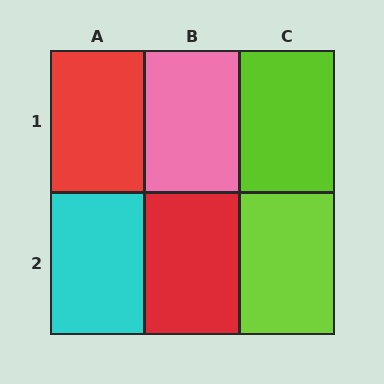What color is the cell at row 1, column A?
Red.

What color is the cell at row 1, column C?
Lime.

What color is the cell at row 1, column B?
Pink.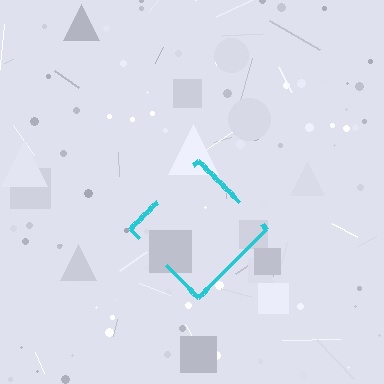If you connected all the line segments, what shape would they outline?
They would outline a diamond.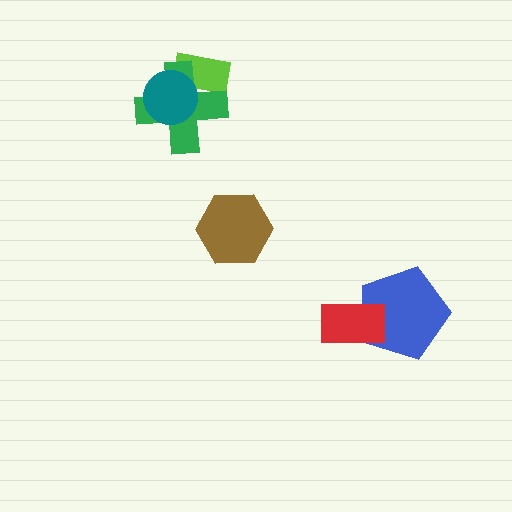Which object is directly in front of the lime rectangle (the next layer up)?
The green cross is directly in front of the lime rectangle.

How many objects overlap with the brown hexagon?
0 objects overlap with the brown hexagon.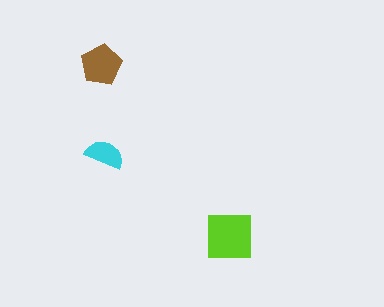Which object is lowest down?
The lime square is bottommost.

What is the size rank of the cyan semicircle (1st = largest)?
3rd.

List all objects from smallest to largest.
The cyan semicircle, the brown pentagon, the lime square.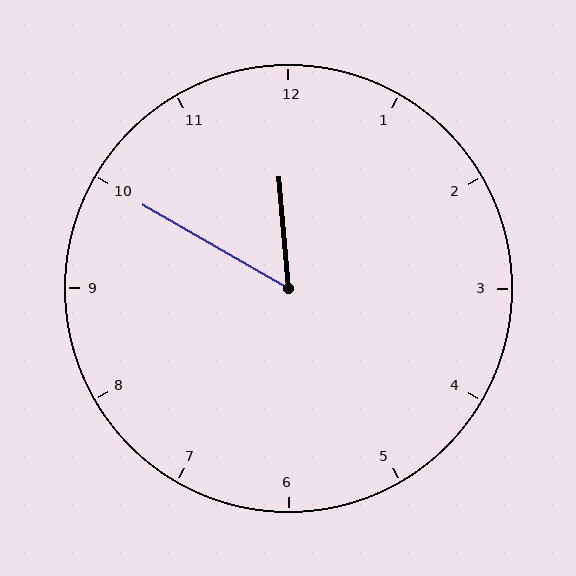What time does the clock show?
11:50.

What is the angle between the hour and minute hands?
Approximately 55 degrees.